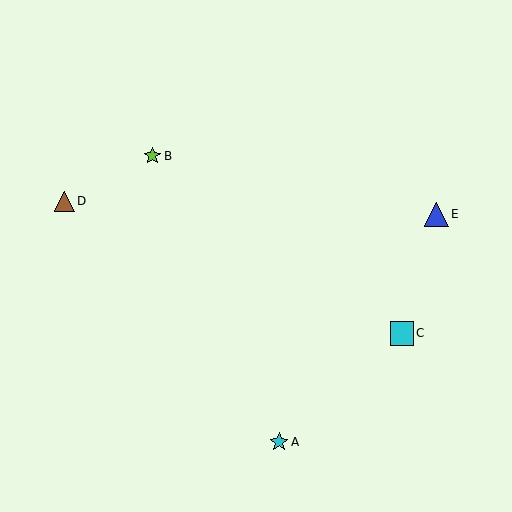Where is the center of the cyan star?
The center of the cyan star is at (279, 442).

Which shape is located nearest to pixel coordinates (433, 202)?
The blue triangle (labeled E) at (436, 214) is nearest to that location.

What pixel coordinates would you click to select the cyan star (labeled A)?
Click at (279, 442) to select the cyan star A.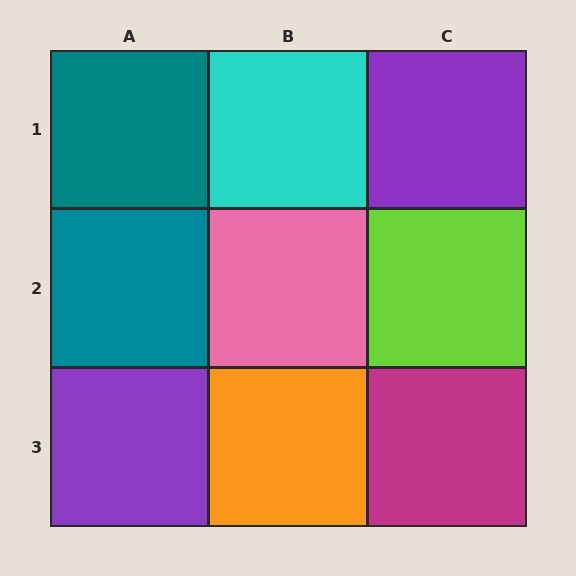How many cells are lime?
1 cell is lime.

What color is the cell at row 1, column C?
Purple.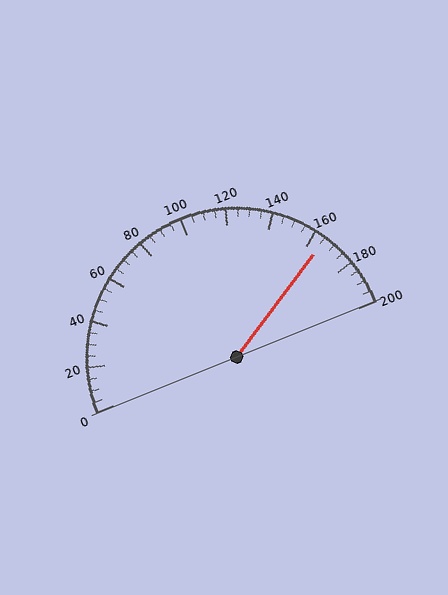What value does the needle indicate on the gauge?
The needle indicates approximately 165.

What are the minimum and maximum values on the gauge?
The gauge ranges from 0 to 200.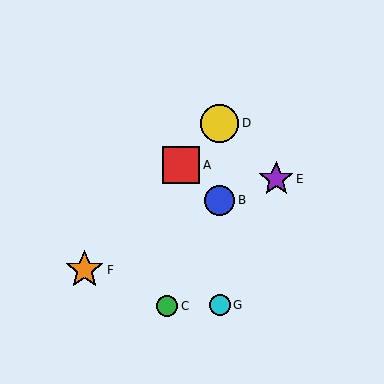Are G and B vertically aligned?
Yes, both are at x≈220.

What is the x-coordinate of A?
Object A is at x≈181.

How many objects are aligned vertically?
3 objects (B, D, G) are aligned vertically.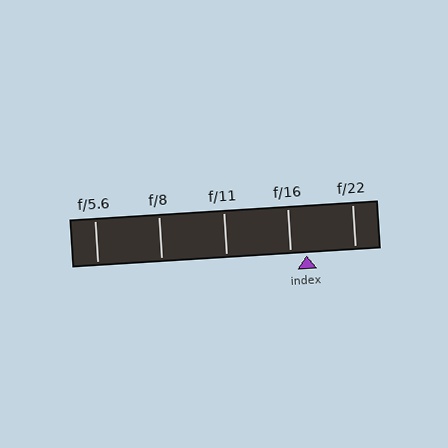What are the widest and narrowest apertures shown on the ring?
The widest aperture shown is f/5.6 and the narrowest is f/22.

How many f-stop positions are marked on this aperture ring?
There are 5 f-stop positions marked.